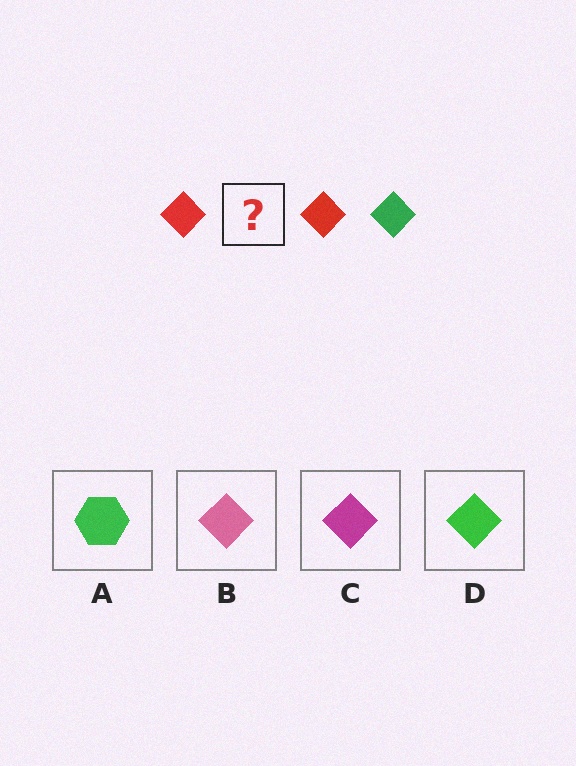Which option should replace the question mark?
Option D.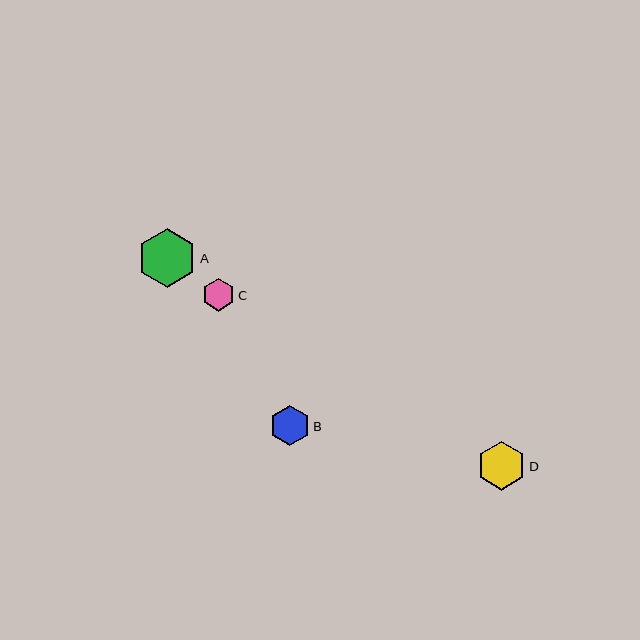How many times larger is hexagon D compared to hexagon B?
Hexagon D is approximately 1.2 times the size of hexagon B.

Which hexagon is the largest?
Hexagon A is the largest with a size of approximately 59 pixels.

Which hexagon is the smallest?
Hexagon C is the smallest with a size of approximately 32 pixels.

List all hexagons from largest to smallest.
From largest to smallest: A, D, B, C.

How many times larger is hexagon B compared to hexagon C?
Hexagon B is approximately 1.2 times the size of hexagon C.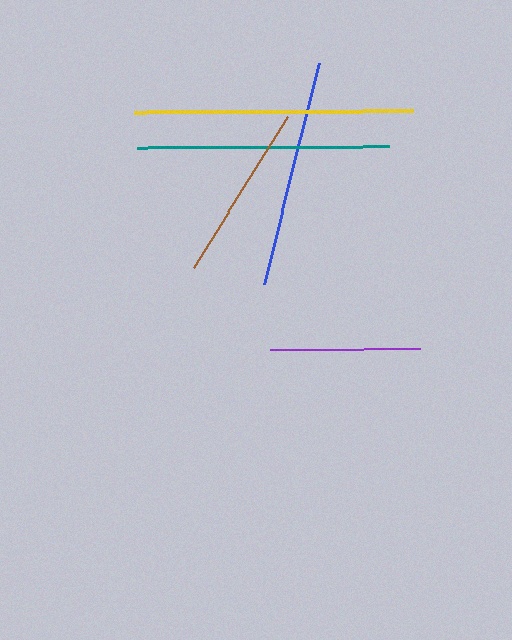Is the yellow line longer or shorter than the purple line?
The yellow line is longer than the purple line.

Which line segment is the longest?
The yellow line is the longest at approximately 279 pixels.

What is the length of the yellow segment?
The yellow segment is approximately 279 pixels long.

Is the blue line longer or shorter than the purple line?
The blue line is longer than the purple line.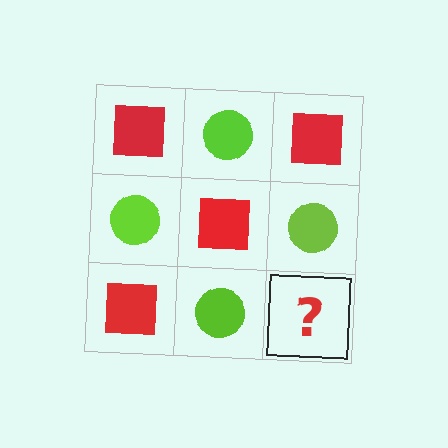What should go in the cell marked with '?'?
The missing cell should contain a red square.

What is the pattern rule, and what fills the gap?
The rule is that it alternates red square and lime circle in a checkerboard pattern. The gap should be filled with a red square.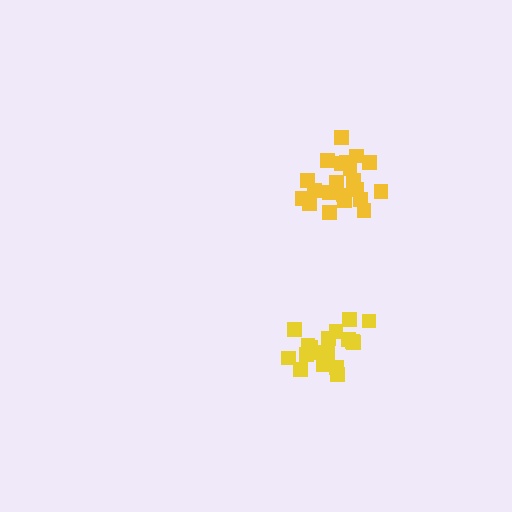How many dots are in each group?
Group 1: 21 dots, Group 2: 18 dots (39 total).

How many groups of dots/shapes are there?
There are 2 groups.